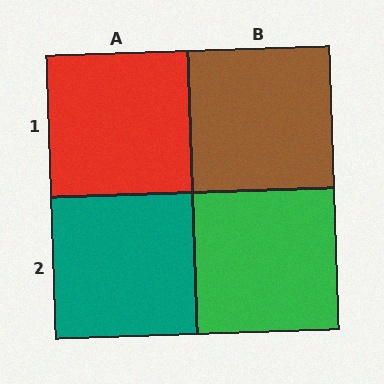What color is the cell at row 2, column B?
Green.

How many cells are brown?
1 cell is brown.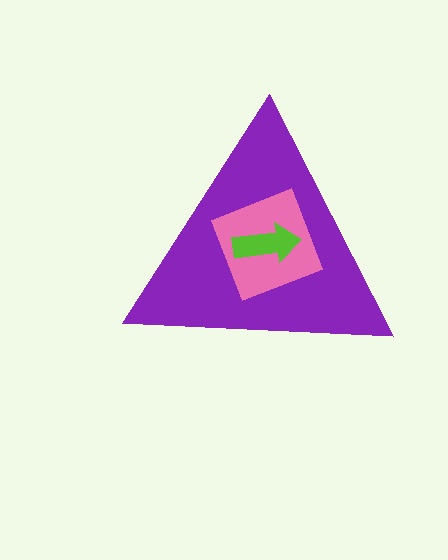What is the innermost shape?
The lime arrow.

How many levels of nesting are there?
3.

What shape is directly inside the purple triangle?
The pink square.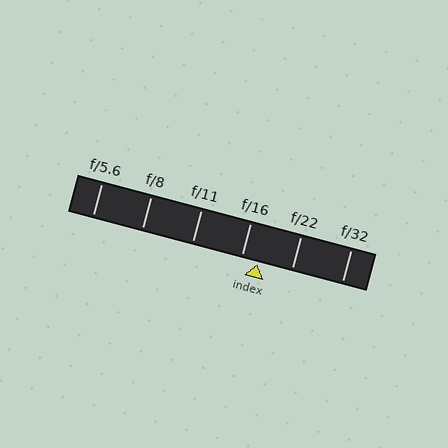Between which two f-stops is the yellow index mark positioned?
The index mark is between f/16 and f/22.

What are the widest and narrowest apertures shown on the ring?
The widest aperture shown is f/5.6 and the narrowest is f/32.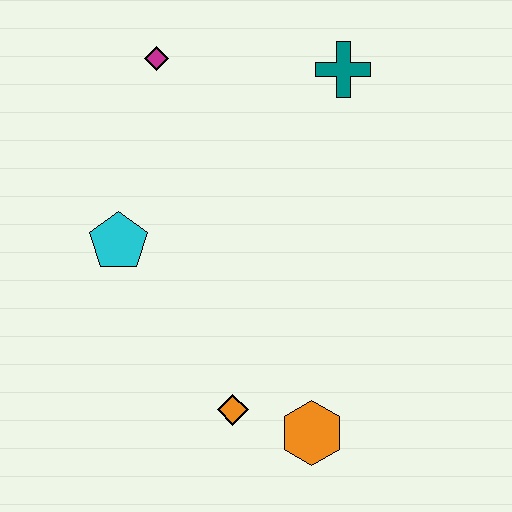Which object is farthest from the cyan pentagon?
The teal cross is farthest from the cyan pentagon.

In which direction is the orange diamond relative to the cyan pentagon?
The orange diamond is below the cyan pentagon.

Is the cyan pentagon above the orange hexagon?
Yes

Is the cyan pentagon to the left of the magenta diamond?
Yes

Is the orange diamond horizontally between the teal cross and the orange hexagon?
No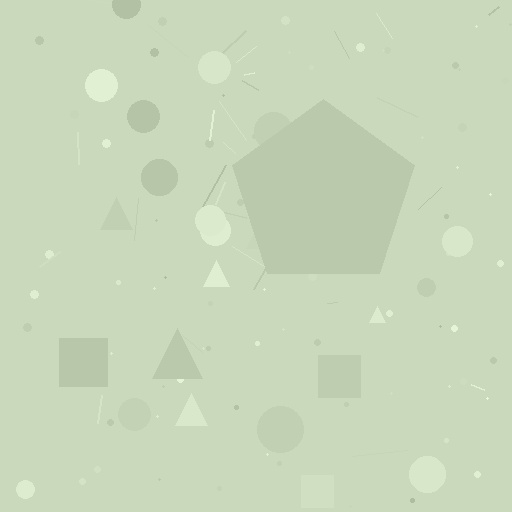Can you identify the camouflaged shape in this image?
The camouflaged shape is a pentagon.